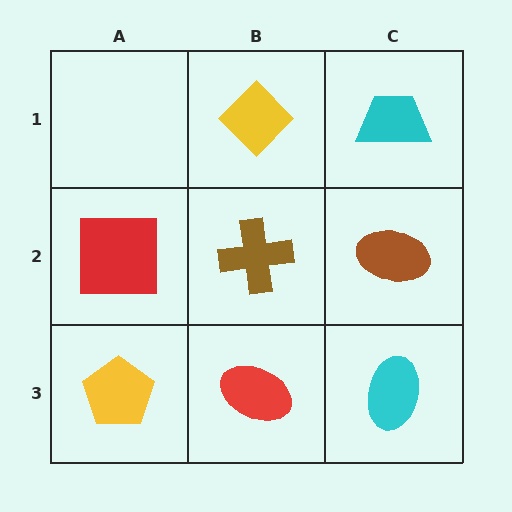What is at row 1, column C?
A cyan trapezoid.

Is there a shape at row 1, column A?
No, that cell is empty.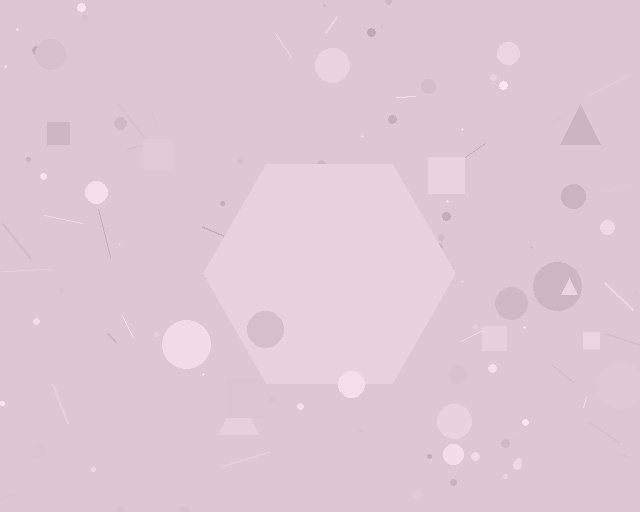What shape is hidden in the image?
A hexagon is hidden in the image.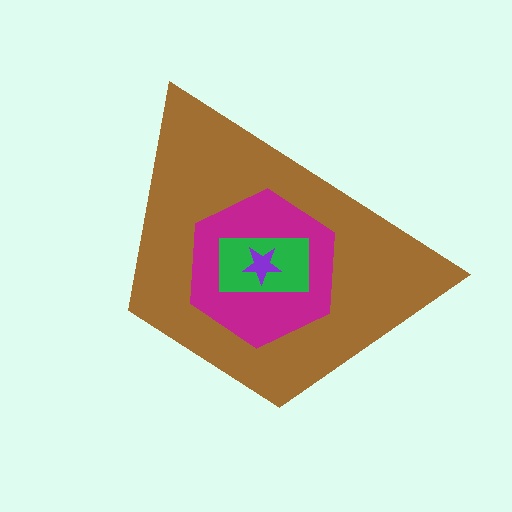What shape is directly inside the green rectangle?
The purple star.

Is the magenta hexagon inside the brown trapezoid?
Yes.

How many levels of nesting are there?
4.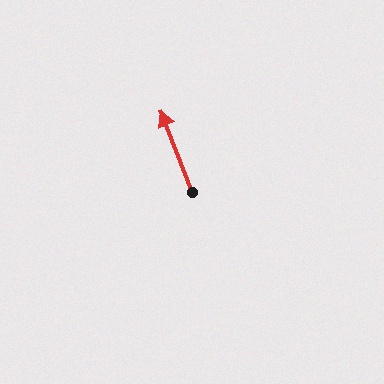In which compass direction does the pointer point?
North.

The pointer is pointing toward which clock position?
Roughly 11 o'clock.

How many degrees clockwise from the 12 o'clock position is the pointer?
Approximately 339 degrees.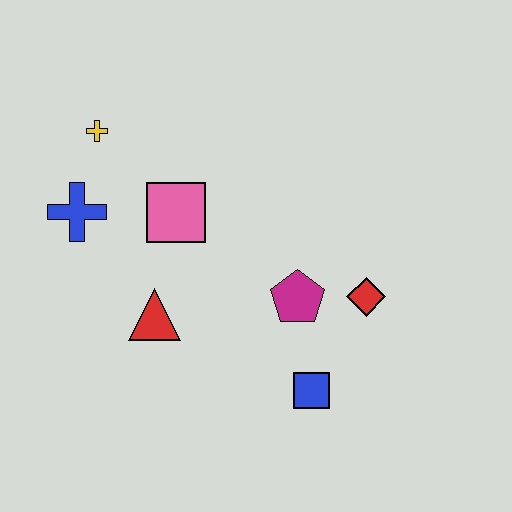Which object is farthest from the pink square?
The blue square is farthest from the pink square.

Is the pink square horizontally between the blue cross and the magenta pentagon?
Yes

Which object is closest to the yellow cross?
The blue cross is closest to the yellow cross.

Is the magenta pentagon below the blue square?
No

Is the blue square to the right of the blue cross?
Yes